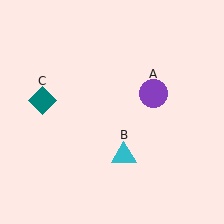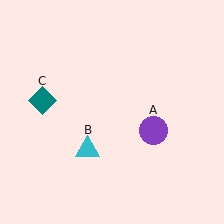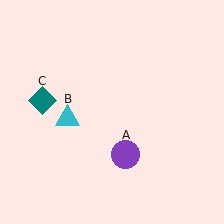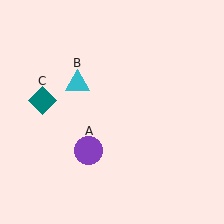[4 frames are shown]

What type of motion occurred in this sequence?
The purple circle (object A), cyan triangle (object B) rotated clockwise around the center of the scene.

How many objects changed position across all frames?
2 objects changed position: purple circle (object A), cyan triangle (object B).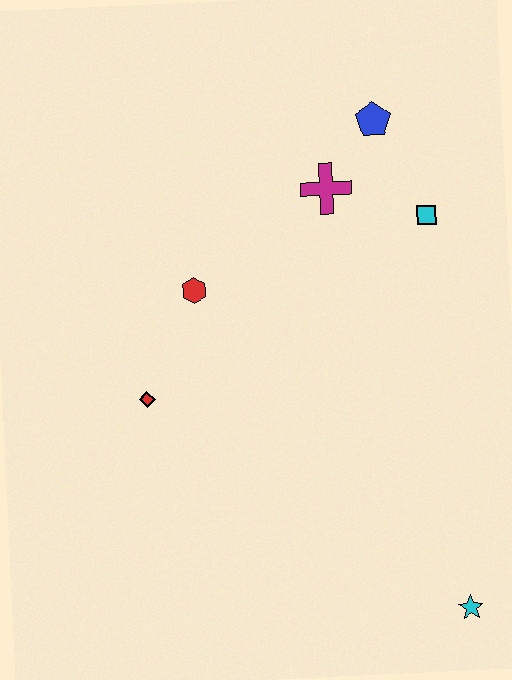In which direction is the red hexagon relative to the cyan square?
The red hexagon is to the left of the cyan square.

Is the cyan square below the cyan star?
No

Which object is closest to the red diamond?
The red hexagon is closest to the red diamond.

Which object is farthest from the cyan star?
The blue pentagon is farthest from the cyan star.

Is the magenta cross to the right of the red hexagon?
Yes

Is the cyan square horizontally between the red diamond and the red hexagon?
No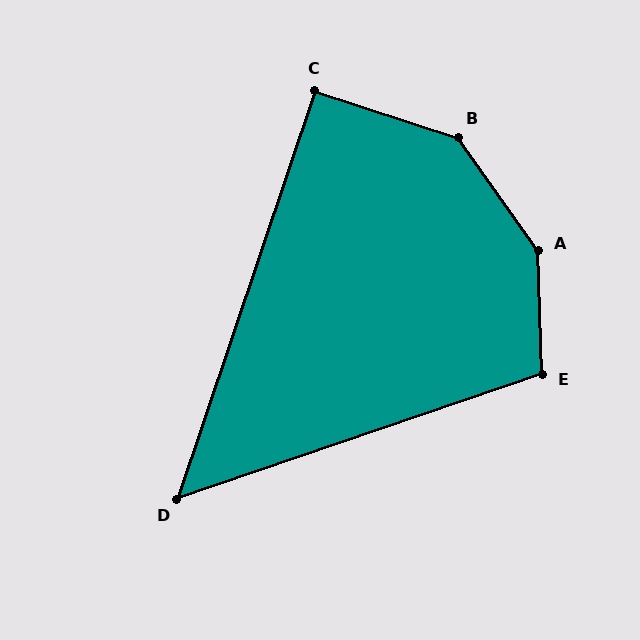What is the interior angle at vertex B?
Approximately 143 degrees (obtuse).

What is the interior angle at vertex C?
Approximately 91 degrees (approximately right).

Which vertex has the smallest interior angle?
D, at approximately 53 degrees.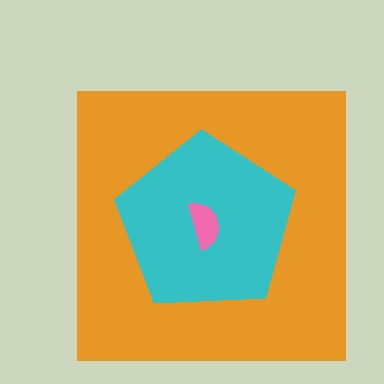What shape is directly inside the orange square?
The cyan pentagon.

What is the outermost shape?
The orange square.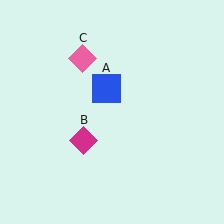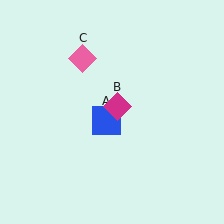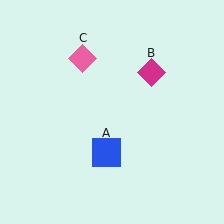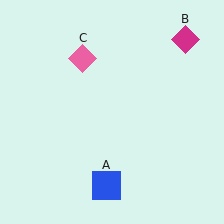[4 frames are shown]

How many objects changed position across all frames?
2 objects changed position: blue square (object A), magenta diamond (object B).